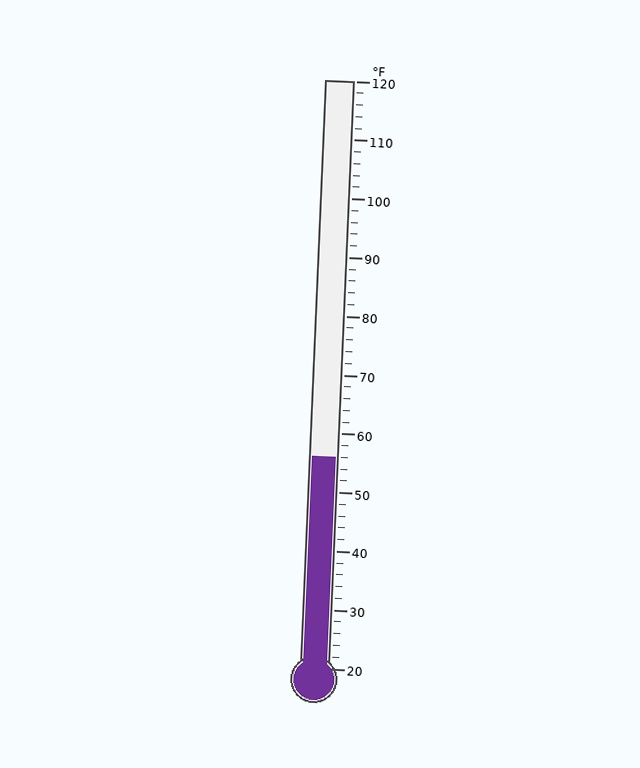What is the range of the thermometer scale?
The thermometer scale ranges from 20°F to 120°F.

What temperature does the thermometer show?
The thermometer shows approximately 56°F.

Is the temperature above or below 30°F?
The temperature is above 30°F.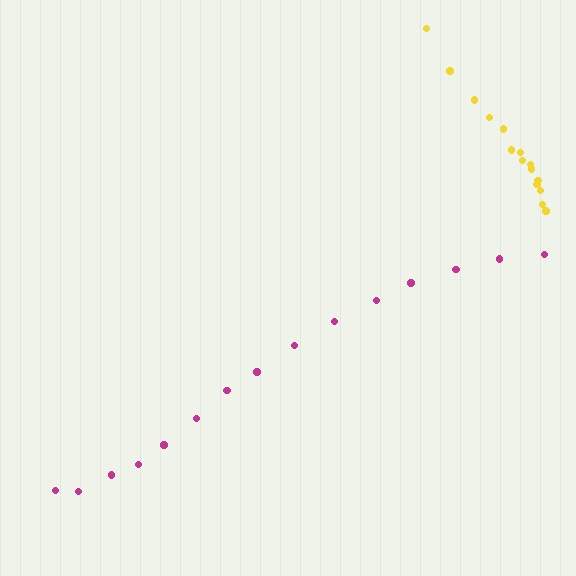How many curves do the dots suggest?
There are 2 distinct paths.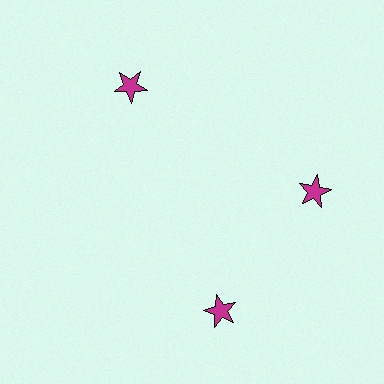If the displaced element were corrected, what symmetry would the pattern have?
It would have 3-fold rotational symmetry — the pattern would map onto itself every 120 degrees.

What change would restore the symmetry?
The symmetry would be restored by rotating it back into even spacing with its neighbors so that all 3 stars sit at equal angles and equal distance from the center.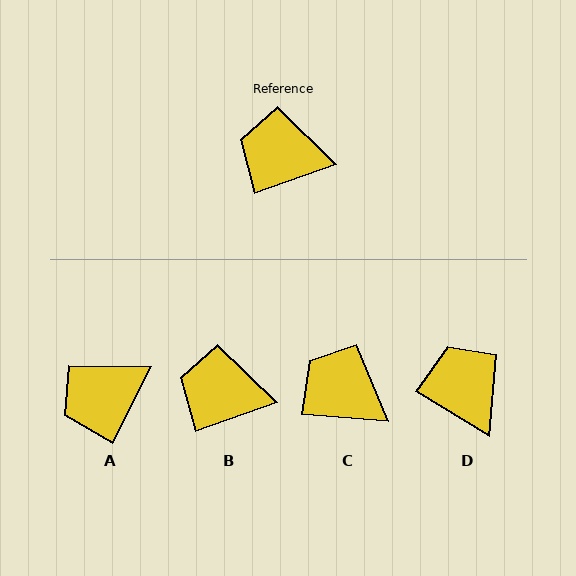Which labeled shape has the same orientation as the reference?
B.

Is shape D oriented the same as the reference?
No, it is off by about 50 degrees.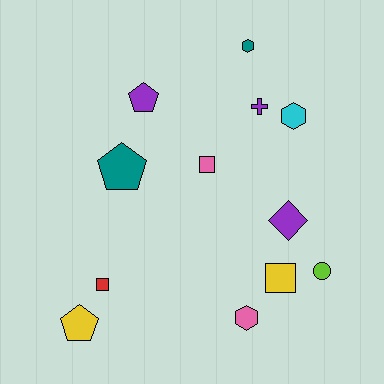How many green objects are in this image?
There are no green objects.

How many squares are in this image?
There are 3 squares.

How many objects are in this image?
There are 12 objects.